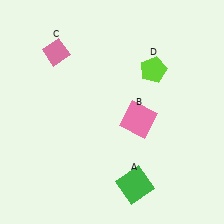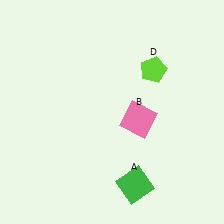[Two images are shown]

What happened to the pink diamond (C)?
The pink diamond (C) was removed in Image 2. It was in the top-left area of Image 1.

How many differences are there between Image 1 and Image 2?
There is 1 difference between the two images.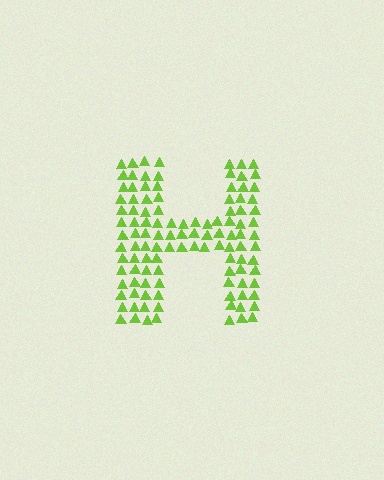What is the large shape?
The large shape is the letter H.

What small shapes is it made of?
It is made of small triangles.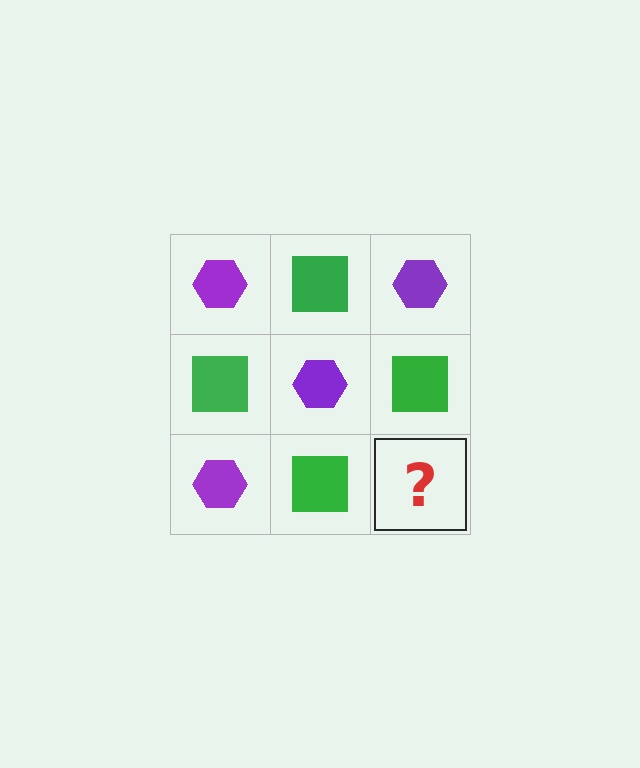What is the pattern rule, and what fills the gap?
The rule is that it alternates purple hexagon and green square in a checkerboard pattern. The gap should be filled with a purple hexagon.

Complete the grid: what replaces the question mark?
The question mark should be replaced with a purple hexagon.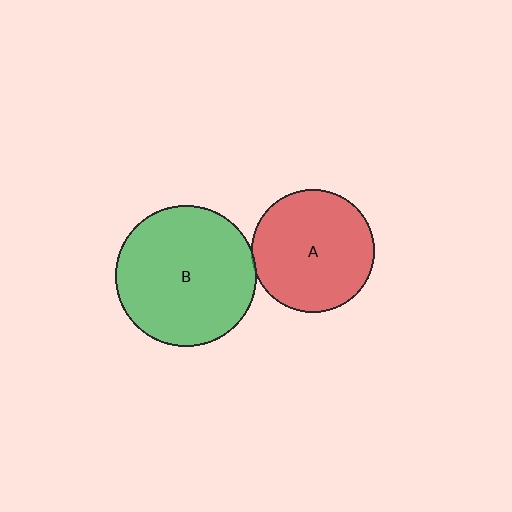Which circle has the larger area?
Circle B (green).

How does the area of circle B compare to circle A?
Approximately 1.3 times.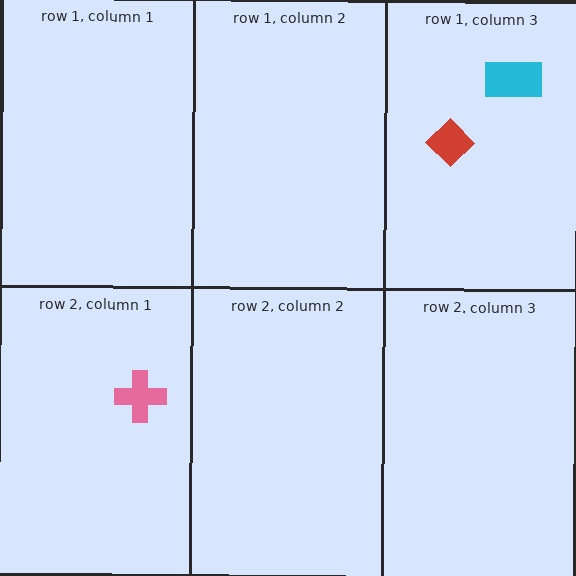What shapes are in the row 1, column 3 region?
The cyan rectangle, the red diamond.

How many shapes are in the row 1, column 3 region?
2.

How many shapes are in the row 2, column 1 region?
1.